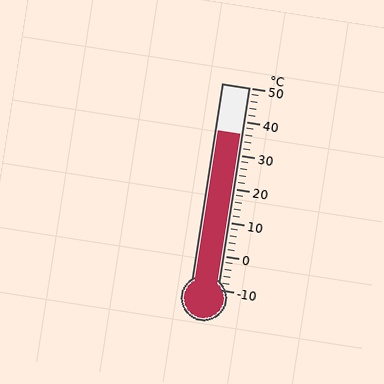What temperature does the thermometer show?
The thermometer shows approximately 36°C.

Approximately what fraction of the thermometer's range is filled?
The thermometer is filled to approximately 75% of its range.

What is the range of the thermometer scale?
The thermometer scale ranges from -10°C to 50°C.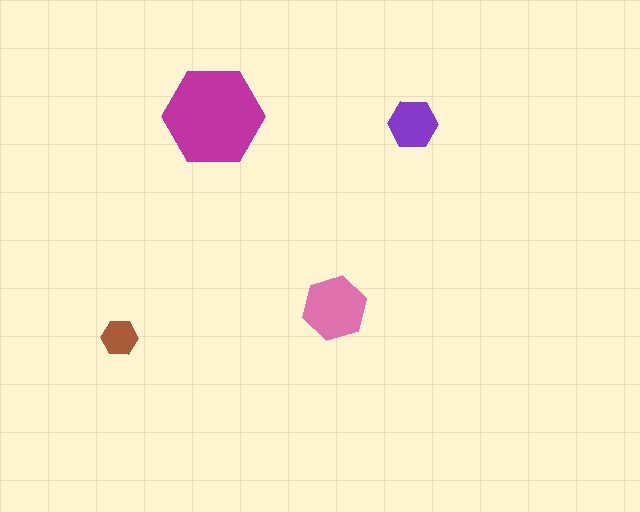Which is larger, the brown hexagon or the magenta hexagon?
The magenta one.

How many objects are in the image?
There are 4 objects in the image.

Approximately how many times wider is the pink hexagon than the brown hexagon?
About 2 times wider.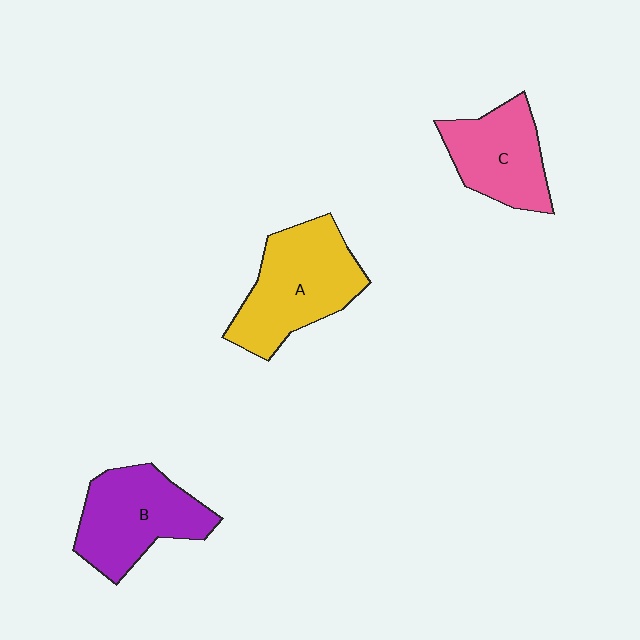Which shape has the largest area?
Shape A (yellow).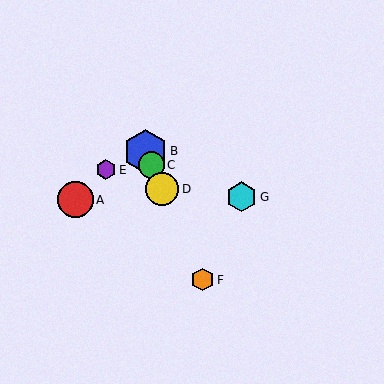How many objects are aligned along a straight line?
4 objects (B, C, D, F) are aligned along a straight line.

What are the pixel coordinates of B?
Object B is at (145, 151).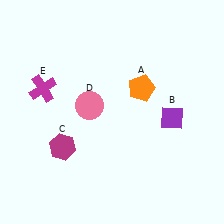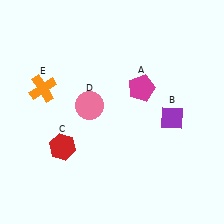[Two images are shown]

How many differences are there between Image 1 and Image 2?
There are 3 differences between the two images.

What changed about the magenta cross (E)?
In Image 1, E is magenta. In Image 2, it changed to orange.